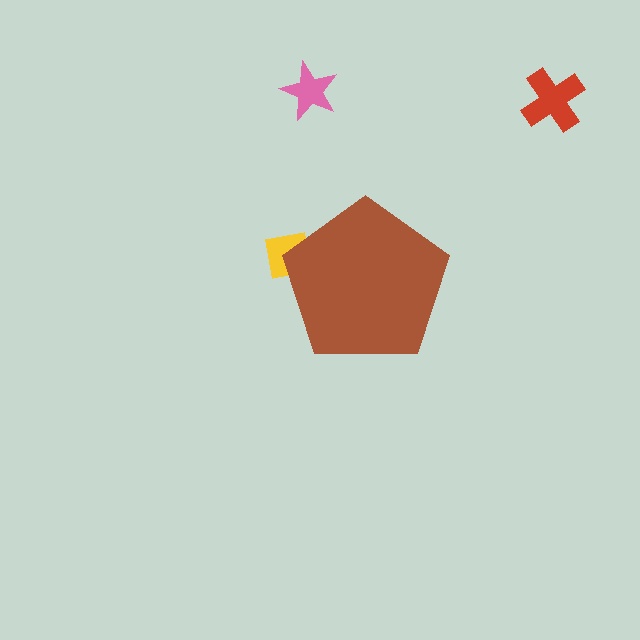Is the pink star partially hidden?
No, the pink star is fully visible.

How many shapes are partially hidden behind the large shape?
1 shape is partially hidden.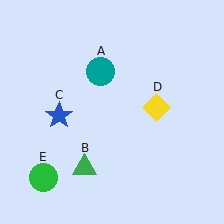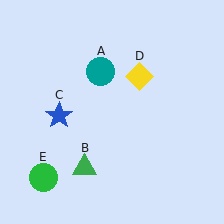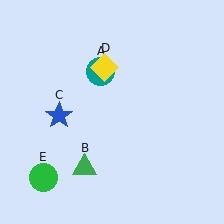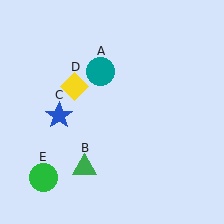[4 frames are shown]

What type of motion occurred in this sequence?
The yellow diamond (object D) rotated counterclockwise around the center of the scene.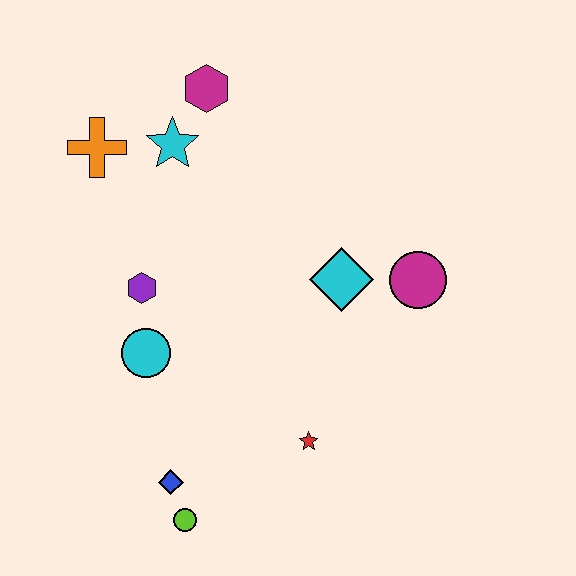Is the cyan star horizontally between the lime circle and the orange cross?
Yes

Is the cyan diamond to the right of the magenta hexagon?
Yes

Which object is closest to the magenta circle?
The cyan diamond is closest to the magenta circle.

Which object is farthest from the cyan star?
The lime circle is farthest from the cyan star.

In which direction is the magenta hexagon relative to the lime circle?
The magenta hexagon is above the lime circle.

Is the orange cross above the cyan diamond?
Yes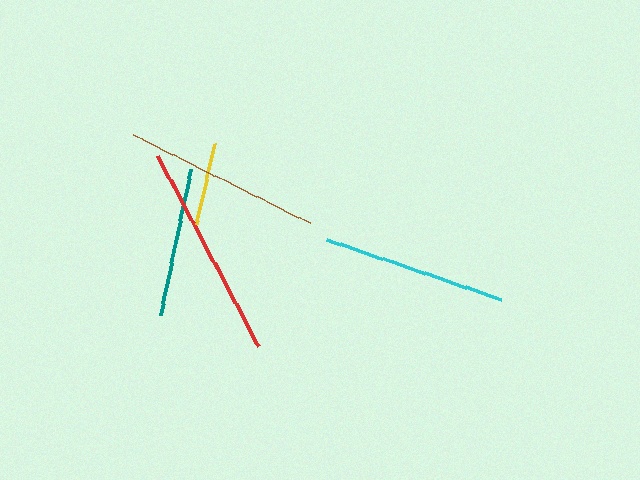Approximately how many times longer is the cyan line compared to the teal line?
The cyan line is approximately 1.2 times the length of the teal line.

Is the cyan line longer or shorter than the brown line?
The brown line is longer than the cyan line.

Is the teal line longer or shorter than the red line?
The red line is longer than the teal line.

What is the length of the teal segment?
The teal segment is approximately 149 pixels long.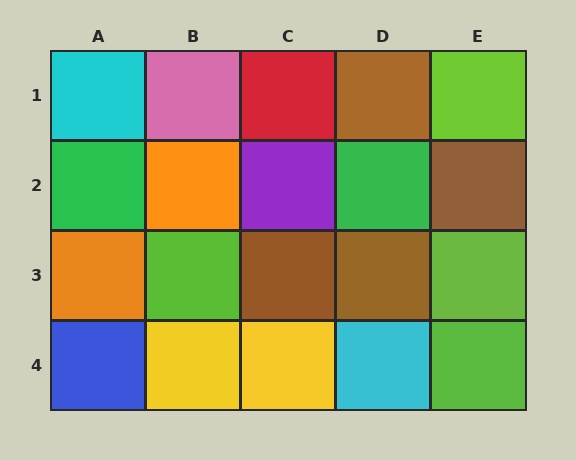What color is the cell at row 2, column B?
Orange.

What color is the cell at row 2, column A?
Green.